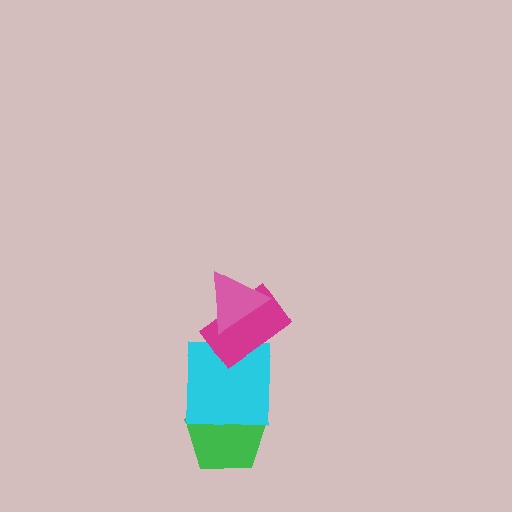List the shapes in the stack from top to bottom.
From top to bottom: the pink triangle, the magenta rectangle, the cyan square, the green pentagon.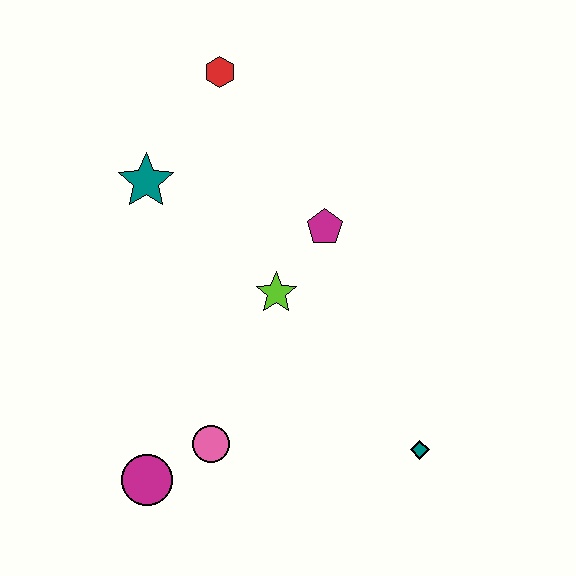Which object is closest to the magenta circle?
The pink circle is closest to the magenta circle.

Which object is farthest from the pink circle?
The red hexagon is farthest from the pink circle.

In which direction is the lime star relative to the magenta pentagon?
The lime star is below the magenta pentagon.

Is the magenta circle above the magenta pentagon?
No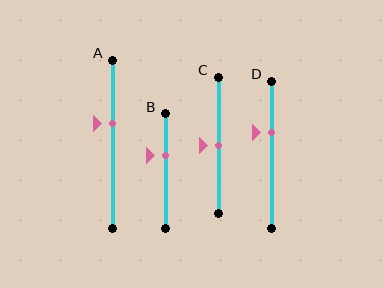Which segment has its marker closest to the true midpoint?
Segment C has its marker closest to the true midpoint.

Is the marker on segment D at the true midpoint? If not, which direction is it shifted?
No, the marker on segment D is shifted upward by about 15% of the segment length.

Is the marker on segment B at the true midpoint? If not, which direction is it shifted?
No, the marker on segment B is shifted upward by about 14% of the segment length.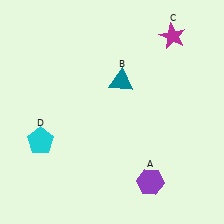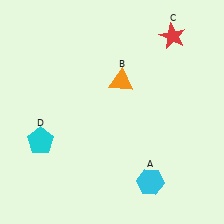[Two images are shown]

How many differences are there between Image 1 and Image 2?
There are 3 differences between the two images.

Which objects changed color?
A changed from purple to cyan. B changed from teal to orange. C changed from magenta to red.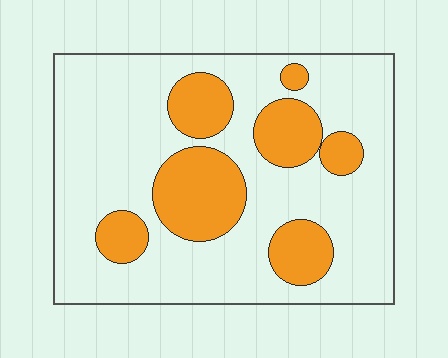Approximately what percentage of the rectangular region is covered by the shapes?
Approximately 25%.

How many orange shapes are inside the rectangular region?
7.